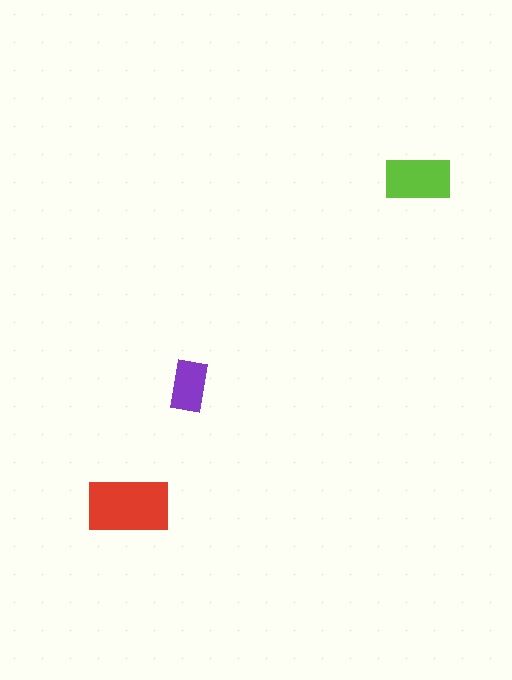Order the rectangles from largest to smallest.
the red one, the lime one, the purple one.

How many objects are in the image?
There are 3 objects in the image.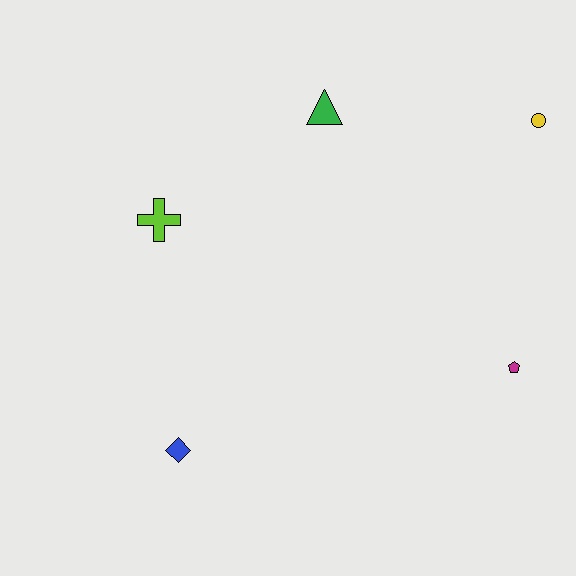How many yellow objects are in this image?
There is 1 yellow object.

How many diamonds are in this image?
There is 1 diamond.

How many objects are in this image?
There are 5 objects.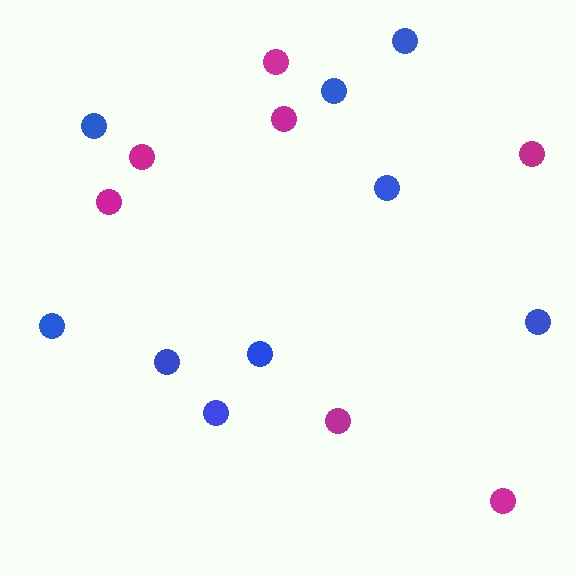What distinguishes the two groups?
There are 2 groups: one group of blue circles (9) and one group of magenta circles (7).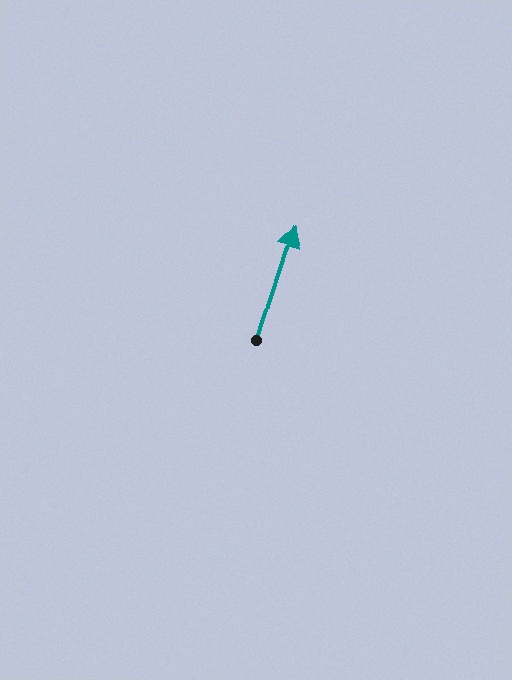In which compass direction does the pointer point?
North.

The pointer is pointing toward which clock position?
Roughly 1 o'clock.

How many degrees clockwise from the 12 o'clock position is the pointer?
Approximately 18 degrees.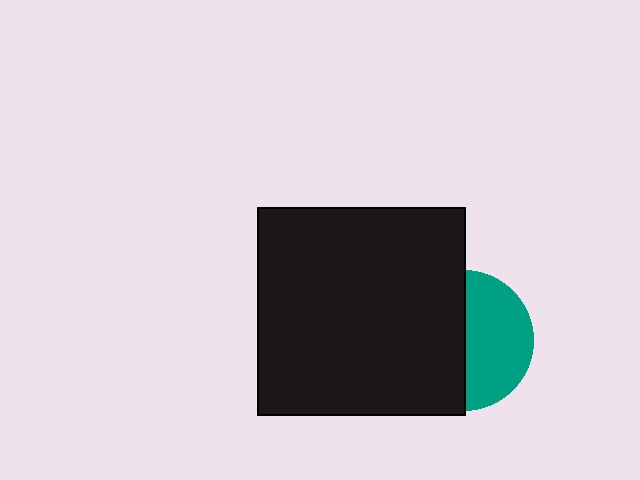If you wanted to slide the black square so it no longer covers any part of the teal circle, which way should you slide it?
Slide it left — that is the most direct way to separate the two shapes.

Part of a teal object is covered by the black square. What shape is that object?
It is a circle.